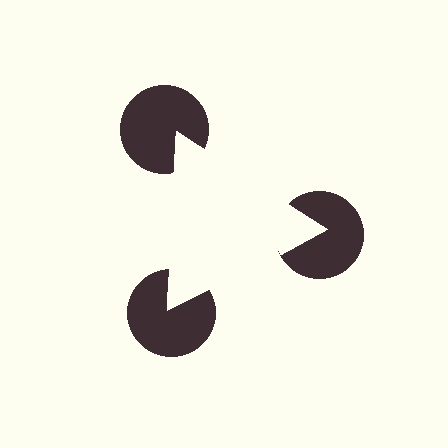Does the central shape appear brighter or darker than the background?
It typically appears slightly brighter than the background, even though no actual brightness change is drawn.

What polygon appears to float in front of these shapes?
An illusory triangle — its edges are inferred from the aligned wedge cuts in the pac-man discs, not physically drawn.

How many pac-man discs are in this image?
There are 3 — one at each vertex of the illusory triangle.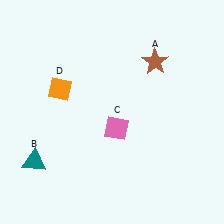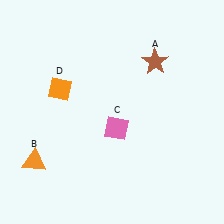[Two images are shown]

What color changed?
The triangle (B) changed from teal in Image 1 to orange in Image 2.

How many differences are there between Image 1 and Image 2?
There is 1 difference between the two images.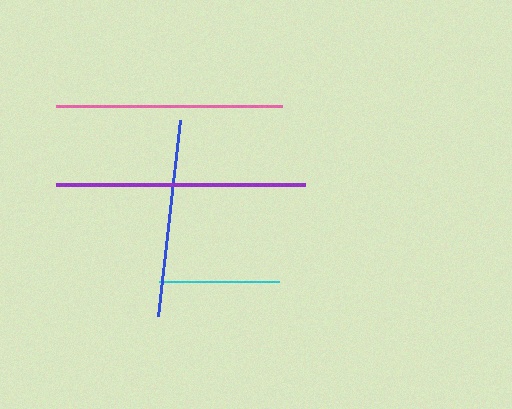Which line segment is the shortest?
The cyan line is the shortest at approximately 120 pixels.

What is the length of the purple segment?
The purple segment is approximately 248 pixels long.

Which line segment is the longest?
The purple line is the longest at approximately 248 pixels.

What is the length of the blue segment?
The blue segment is approximately 197 pixels long.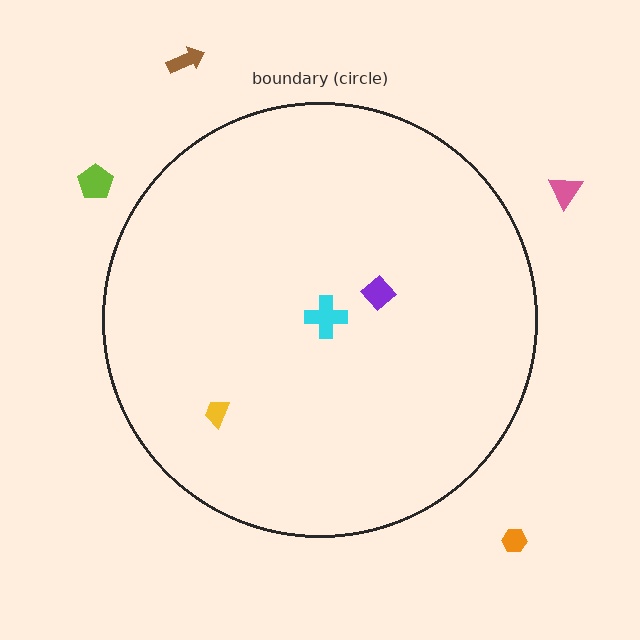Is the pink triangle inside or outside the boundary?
Outside.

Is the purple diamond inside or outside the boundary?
Inside.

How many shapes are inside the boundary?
3 inside, 4 outside.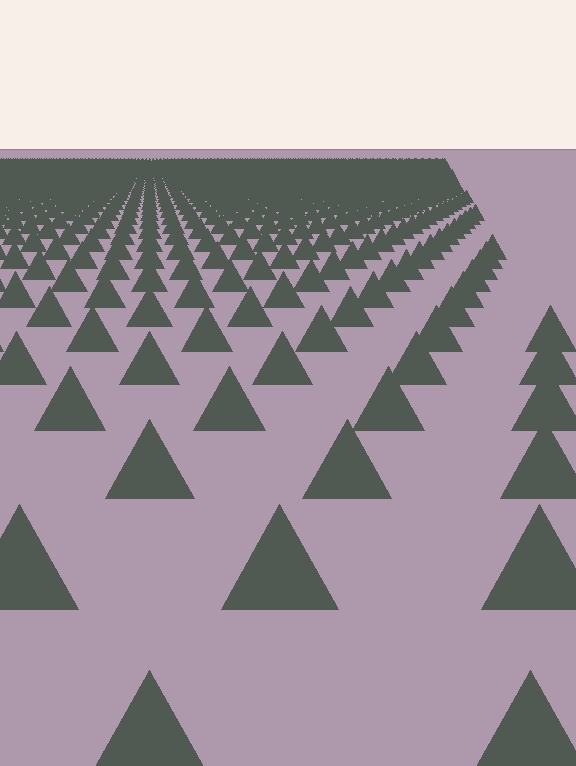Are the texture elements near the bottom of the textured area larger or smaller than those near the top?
Larger. Near the bottom, elements are closer to the viewer and appear at a bigger on-screen size.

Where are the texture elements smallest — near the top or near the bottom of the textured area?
Near the top.